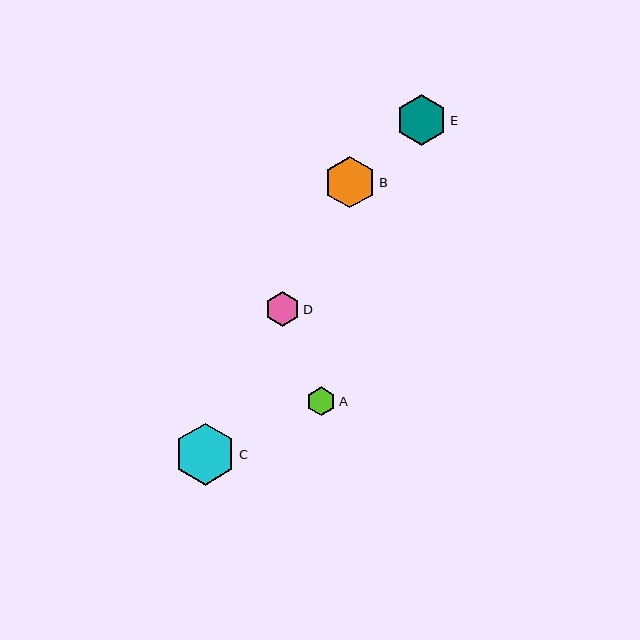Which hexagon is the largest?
Hexagon C is the largest with a size of approximately 62 pixels.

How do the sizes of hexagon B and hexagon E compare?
Hexagon B and hexagon E are approximately the same size.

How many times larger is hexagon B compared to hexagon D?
Hexagon B is approximately 1.5 times the size of hexagon D.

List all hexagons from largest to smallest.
From largest to smallest: C, B, E, D, A.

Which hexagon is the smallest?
Hexagon A is the smallest with a size of approximately 29 pixels.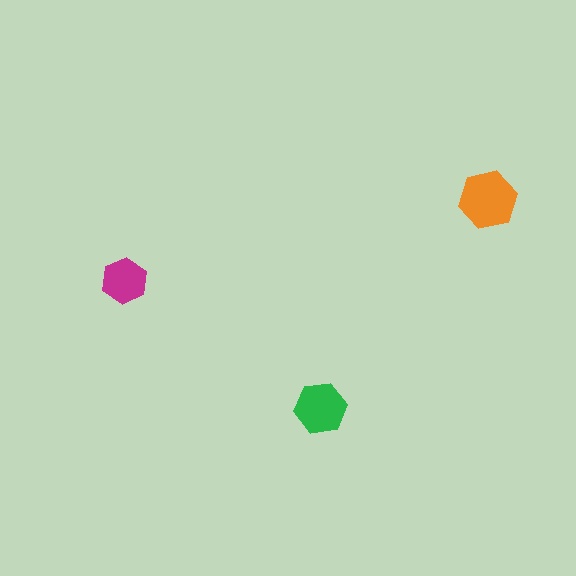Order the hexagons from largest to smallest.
the orange one, the green one, the magenta one.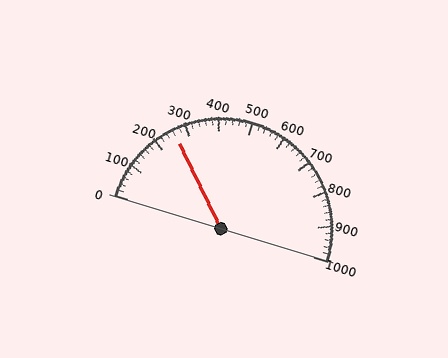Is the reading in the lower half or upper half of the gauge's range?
The reading is in the lower half of the range (0 to 1000).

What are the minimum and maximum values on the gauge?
The gauge ranges from 0 to 1000.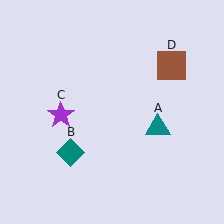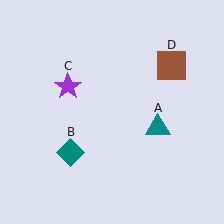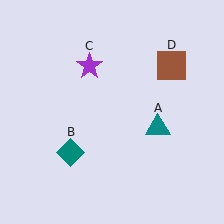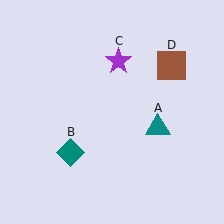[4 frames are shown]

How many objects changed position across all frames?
1 object changed position: purple star (object C).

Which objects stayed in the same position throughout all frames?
Teal triangle (object A) and teal diamond (object B) and brown square (object D) remained stationary.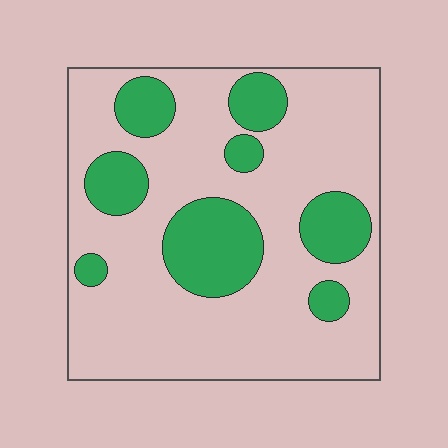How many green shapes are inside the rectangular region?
8.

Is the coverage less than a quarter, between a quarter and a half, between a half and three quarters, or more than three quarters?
Between a quarter and a half.